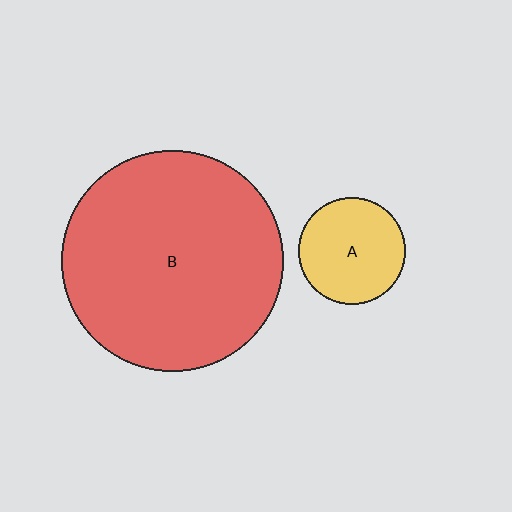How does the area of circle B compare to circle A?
Approximately 4.3 times.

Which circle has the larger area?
Circle B (red).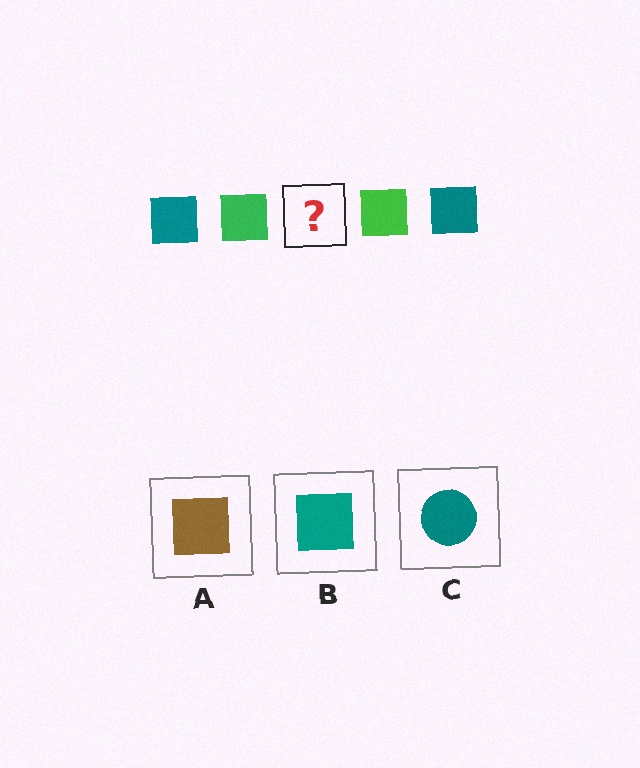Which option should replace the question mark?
Option B.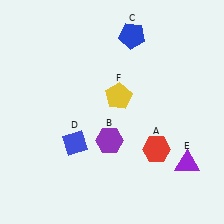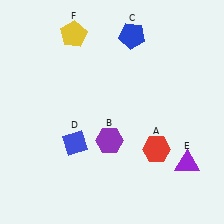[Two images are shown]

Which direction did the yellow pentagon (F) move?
The yellow pentagon (F) moved up.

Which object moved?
The yellow pentagon (F) moved up.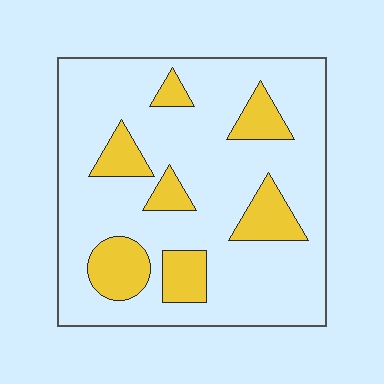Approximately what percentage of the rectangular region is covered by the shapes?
Approximately 20%.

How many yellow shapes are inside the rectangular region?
7.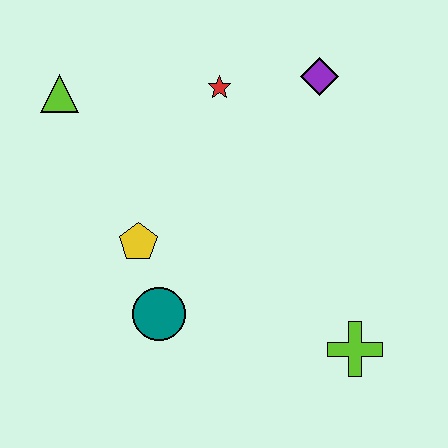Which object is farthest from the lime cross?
The lime triangle is farthest from the lime cross.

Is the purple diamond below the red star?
No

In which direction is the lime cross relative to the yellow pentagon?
The lime cross is to the right of the yellow pentagon.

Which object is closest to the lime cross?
The teal circle is closest to the lime cross.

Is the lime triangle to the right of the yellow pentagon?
No